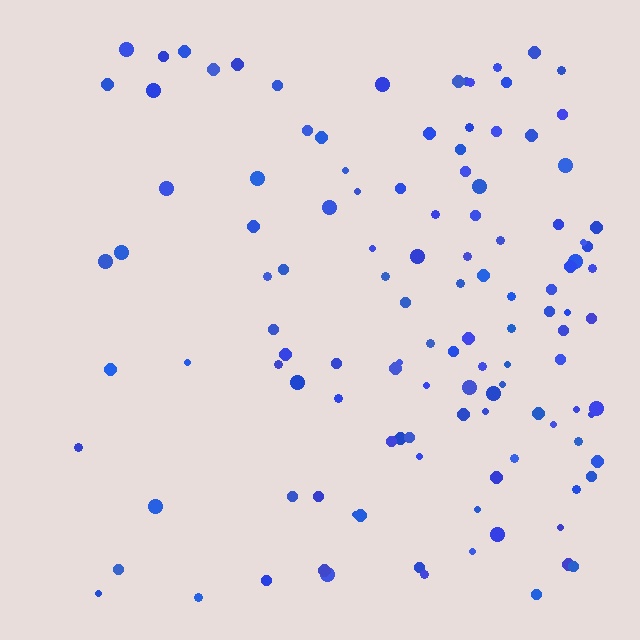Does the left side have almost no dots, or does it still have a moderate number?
Still a moderate number, just noticeably fewer than the right.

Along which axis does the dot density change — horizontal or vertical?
Horizontal.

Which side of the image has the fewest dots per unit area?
The left.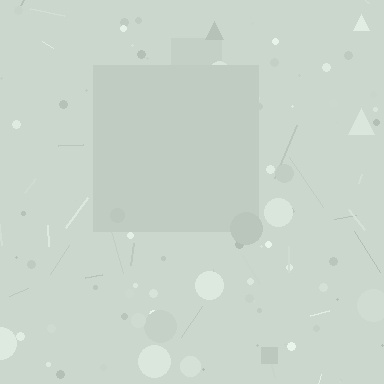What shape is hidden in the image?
A square is hidden in the image.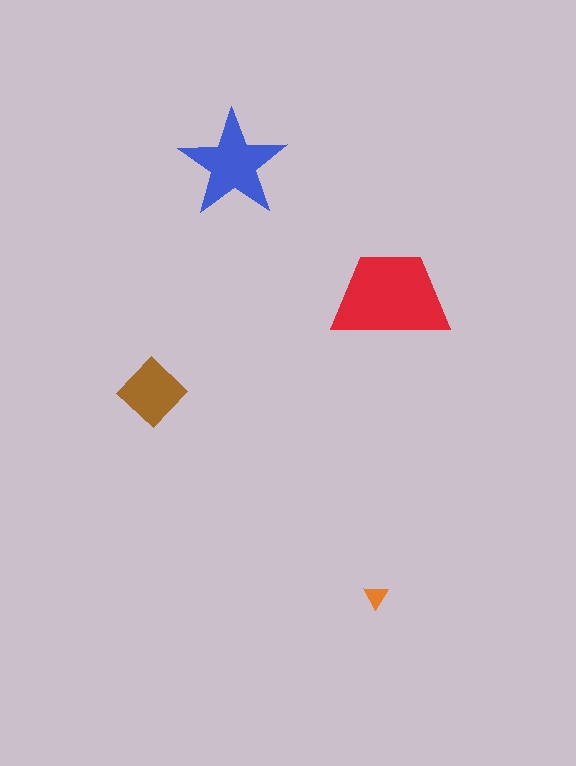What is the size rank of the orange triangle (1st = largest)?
4th.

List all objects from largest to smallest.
The red trapezoid, the blue star, the brown diamond, the orange triangle.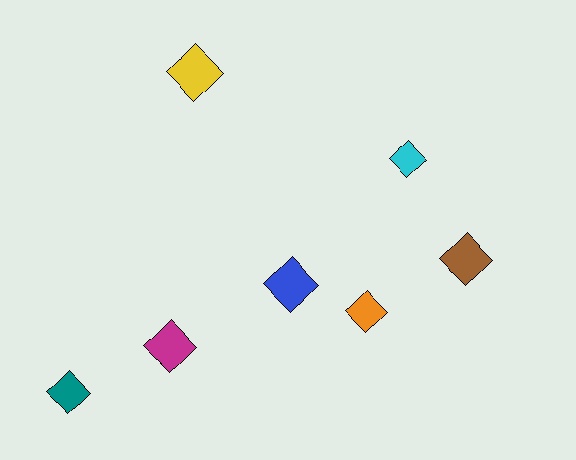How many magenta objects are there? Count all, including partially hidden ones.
There is 1 magenta object.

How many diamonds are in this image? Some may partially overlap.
There are 7 diamonds.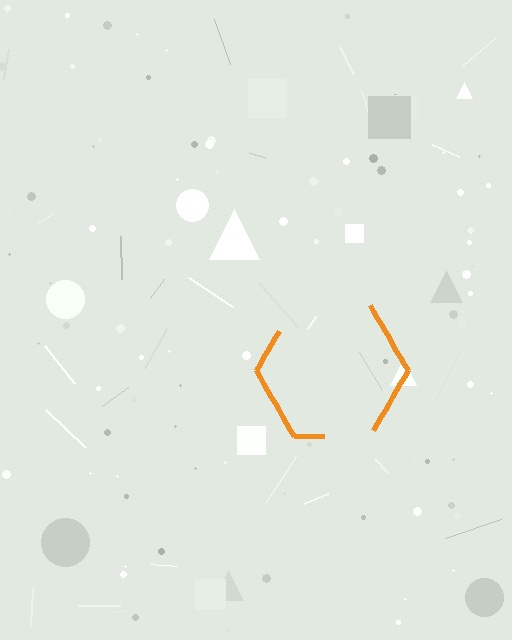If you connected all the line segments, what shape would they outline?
They would outline a hexagon.